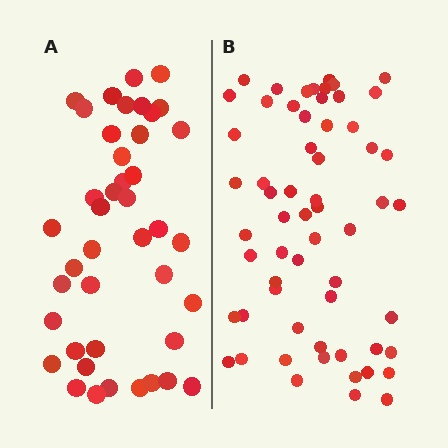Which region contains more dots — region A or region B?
Region B (the right region) has more dots.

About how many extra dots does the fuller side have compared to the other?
Region B has approximately 20 more dots than region A.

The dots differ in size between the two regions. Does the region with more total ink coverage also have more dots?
No. Region A has more total ink coverage because its dots are larger, but region B actually contains more individual dots. Total area can be misleading — the number of items is what matters here.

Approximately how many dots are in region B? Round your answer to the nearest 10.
About 60 dots.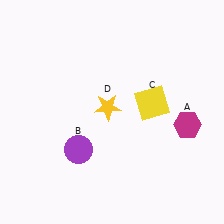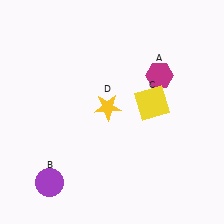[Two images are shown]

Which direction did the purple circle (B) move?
The purple circle (B) moved down.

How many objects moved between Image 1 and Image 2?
2 objects moved between the two images.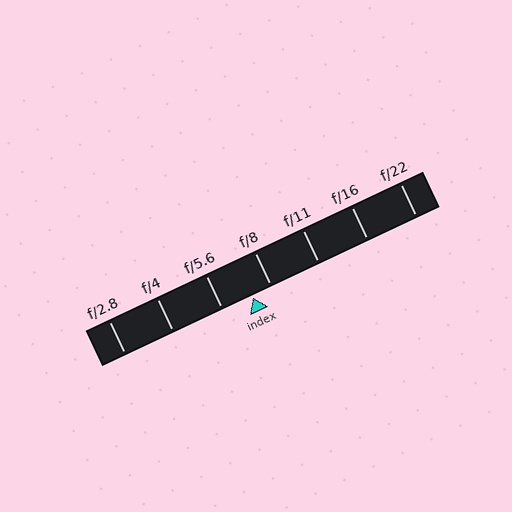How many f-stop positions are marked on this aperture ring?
There are 7 f-stop positions marked.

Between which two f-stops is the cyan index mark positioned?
The index mark is between f/5.6 and f/8.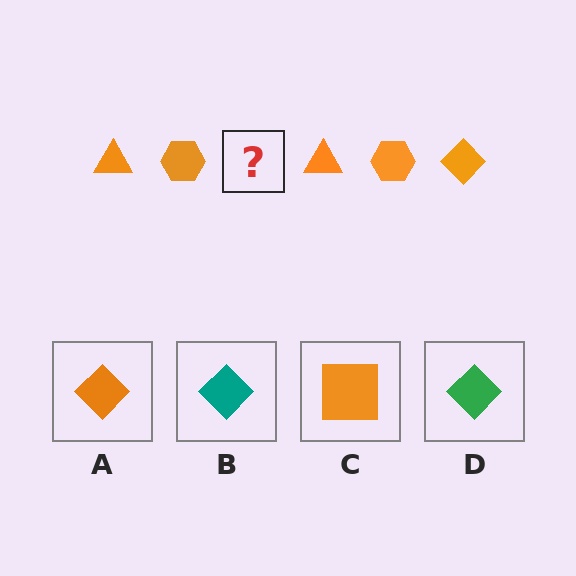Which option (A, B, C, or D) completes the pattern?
A.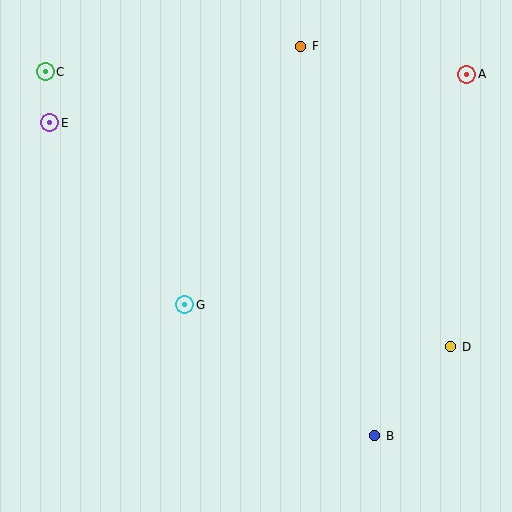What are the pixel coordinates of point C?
Point C is at (45, 72).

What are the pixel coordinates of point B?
Point B is at (375, 436).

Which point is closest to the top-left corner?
Point C is closest to the top-left corner.